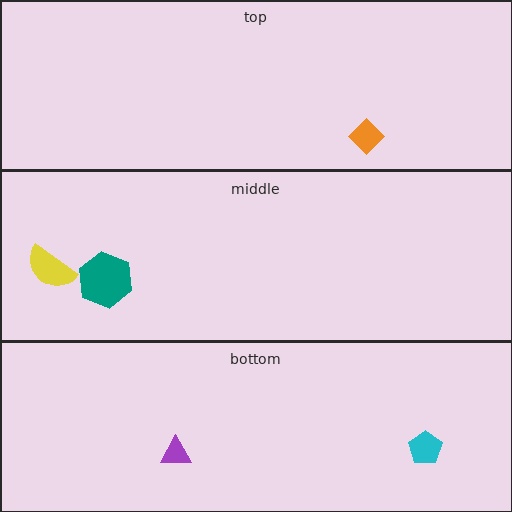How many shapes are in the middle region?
2.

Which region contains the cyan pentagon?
The bottom region.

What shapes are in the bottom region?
The purple triangle, the cyan pentagon.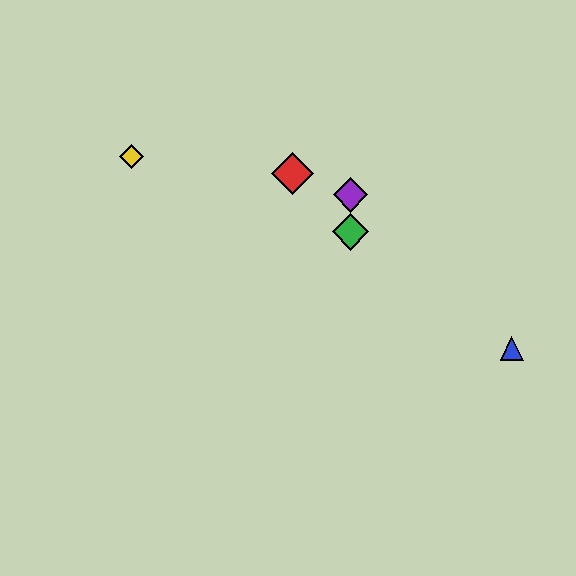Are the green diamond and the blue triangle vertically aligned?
No, the green diamond is at x≈351 and the blue triangle is at x≈512.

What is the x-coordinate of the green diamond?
The green diamond is at x≈351.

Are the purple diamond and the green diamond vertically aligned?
Yes, both are at x≈351.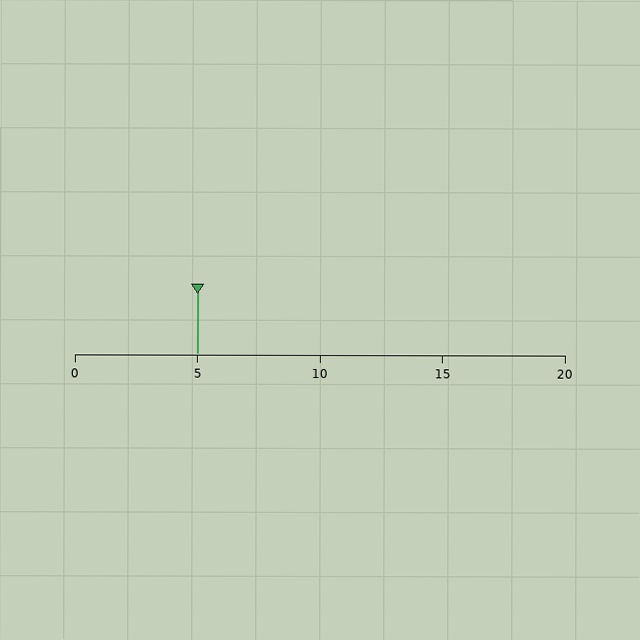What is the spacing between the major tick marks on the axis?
The major ticks are spaced 5 apart.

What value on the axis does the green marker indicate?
The marker indicates approximately 5.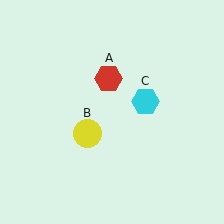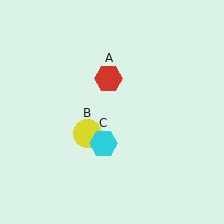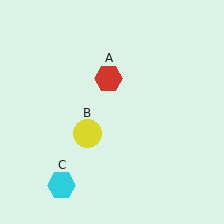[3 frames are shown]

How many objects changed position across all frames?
1 object changed position: cyan hexagon (object C).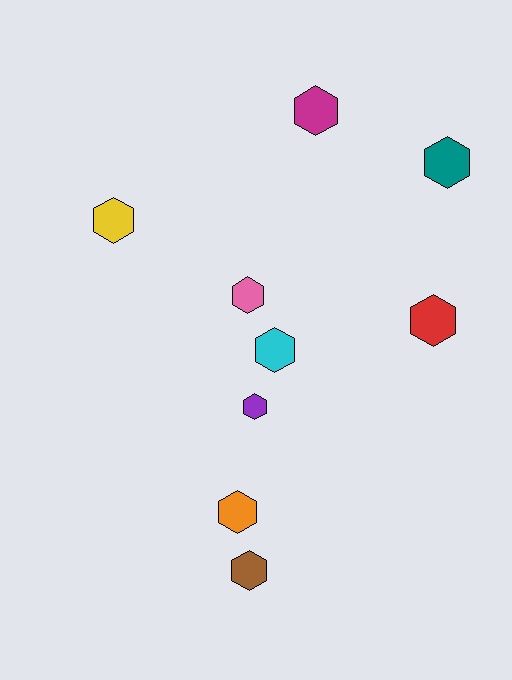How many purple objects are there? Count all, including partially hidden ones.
There is 1 purple object.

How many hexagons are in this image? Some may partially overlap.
There are 9 hexagons.